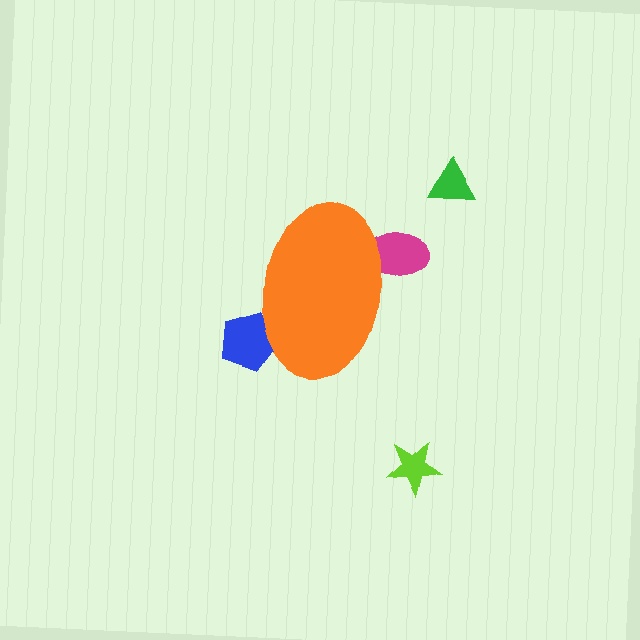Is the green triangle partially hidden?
No, the green triangle is fully visible.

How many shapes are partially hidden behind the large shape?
2 shapes are partially hidden.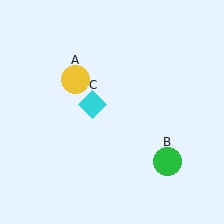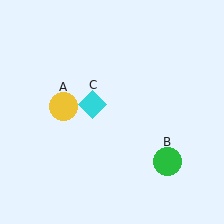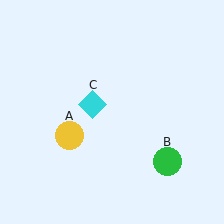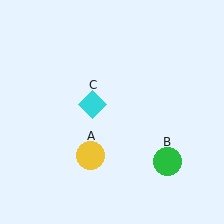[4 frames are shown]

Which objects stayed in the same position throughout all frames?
Green circle (object B) and cyan diamond (object C) remained stationary.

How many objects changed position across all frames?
1 object changed position: yellow circle (object A).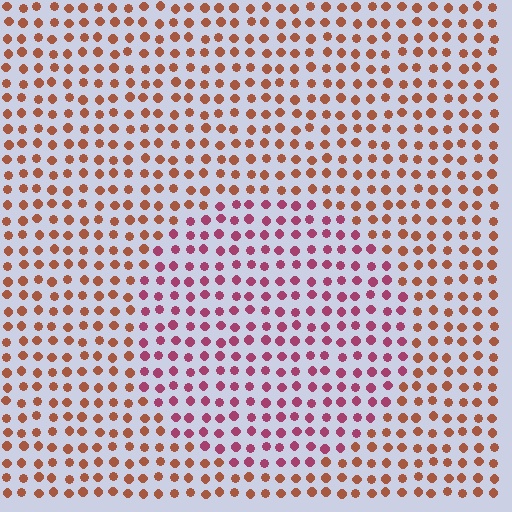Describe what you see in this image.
The image is filled with small brown elements in a uniform arrangement. A circle-shaped region is visible where the elements are tinted to a slightly different hue, forming a subtle color boundary.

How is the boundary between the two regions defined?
The boundary is defined purely by a slight shift in hue (about 42 degrees). Spacing, size, and orientation are identical on both sides.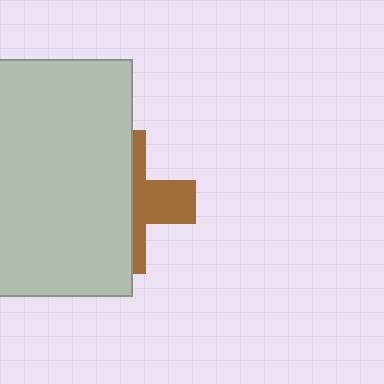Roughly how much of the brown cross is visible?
A small part of it is visible (roughly 37%).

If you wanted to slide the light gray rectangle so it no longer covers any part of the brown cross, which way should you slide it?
Slide it left — that is the most direct way to separate the two shapes.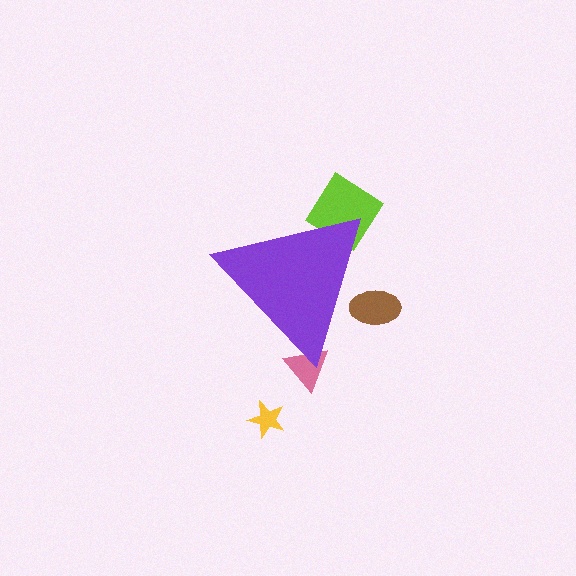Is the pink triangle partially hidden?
Yes, the pink triangle is partially hidden behind the purple triangle.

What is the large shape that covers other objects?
A purple triangle.